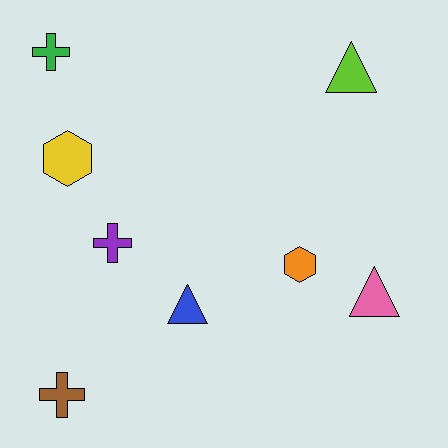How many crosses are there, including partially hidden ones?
There are 3 crosses.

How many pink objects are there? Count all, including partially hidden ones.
There is 1 pink object.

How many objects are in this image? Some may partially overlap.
There are 8 objects.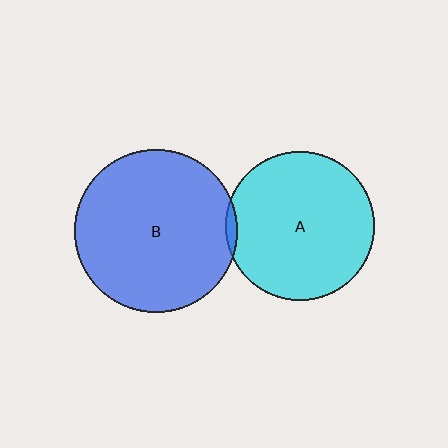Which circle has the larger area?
Circle B (blue).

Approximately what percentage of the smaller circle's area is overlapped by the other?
Approximately 5%.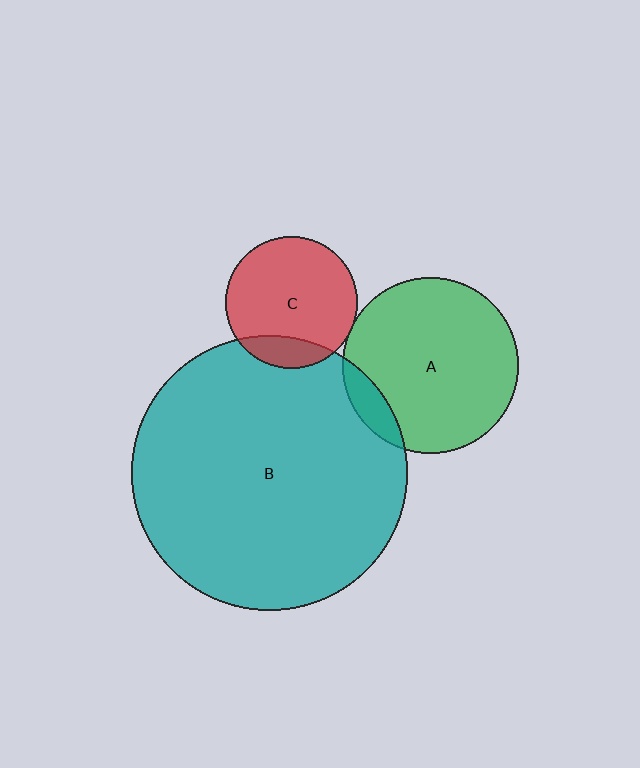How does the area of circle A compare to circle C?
Approximately 1.8 times.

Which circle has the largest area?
Circle B (teal).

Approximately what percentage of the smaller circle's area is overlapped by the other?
Approximately 15%.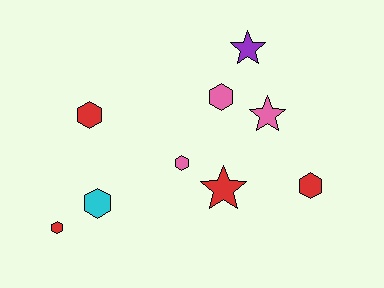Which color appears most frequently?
Red, with 4 objects.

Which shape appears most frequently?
Hexagon, with 6 objects.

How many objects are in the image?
There are 9 objects.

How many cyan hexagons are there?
There is 1 cyan hexagon.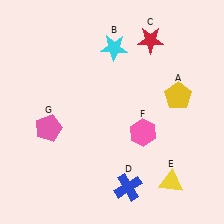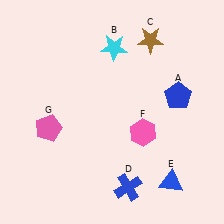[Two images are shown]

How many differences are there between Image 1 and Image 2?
There are 3 differences between the two images.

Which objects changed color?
A changed from yellow to blue. C changed from red to brown. E changed from yellow to blue.